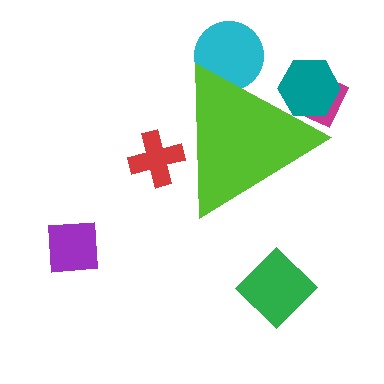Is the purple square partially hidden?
No, the purple square is fully visible.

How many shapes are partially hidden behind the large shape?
4 shapes are partially hidden.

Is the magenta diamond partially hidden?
Yes, the magenta diamond is partially hidden behind the lime triangle.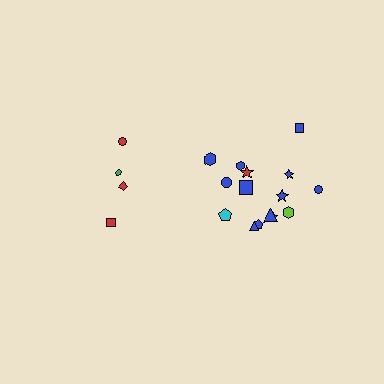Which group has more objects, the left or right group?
The right group.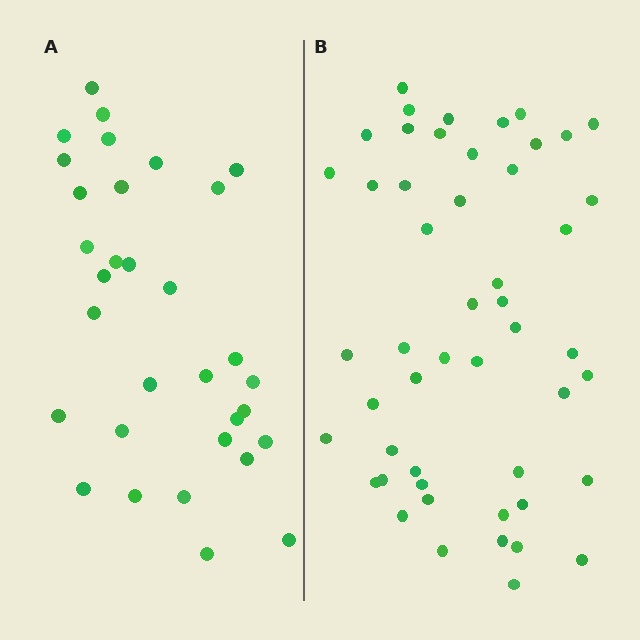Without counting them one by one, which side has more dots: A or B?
Region B (the right region) has more dots.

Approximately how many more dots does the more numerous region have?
Region B has approximately 20 more dots than region A.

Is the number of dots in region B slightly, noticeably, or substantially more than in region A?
Region B has substantially more. The ratio is roughly 1.6 to 1.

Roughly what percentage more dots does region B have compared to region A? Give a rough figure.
About 55% more.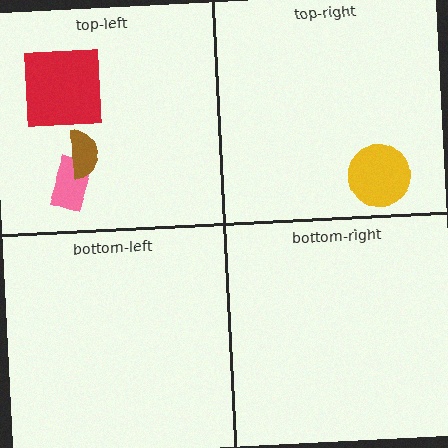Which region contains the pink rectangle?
The top-left region.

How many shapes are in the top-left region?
3.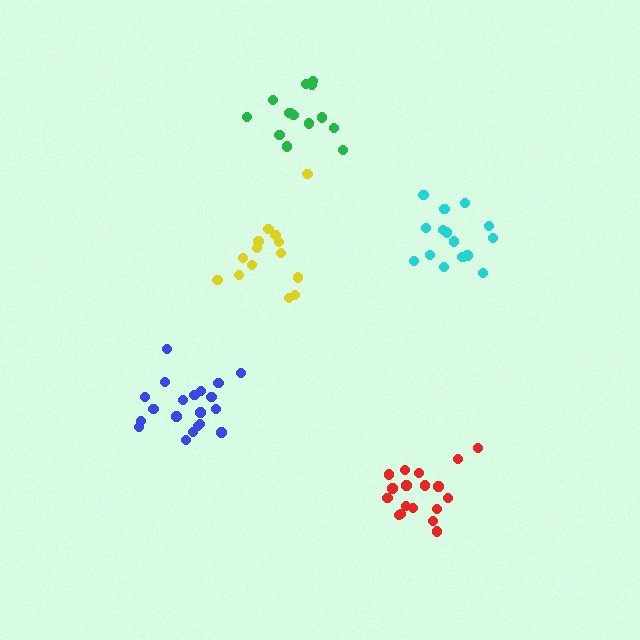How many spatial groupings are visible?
There are 5 spatial groupings.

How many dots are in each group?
Group 1: 20 dots, Group 2: 16 dots, Group 3: 14 dots, Group 4: 18 dots, Group 5: 14 dots (82 total).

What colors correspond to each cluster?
The clusters are colored: blue, cyan, yellow, red, green.